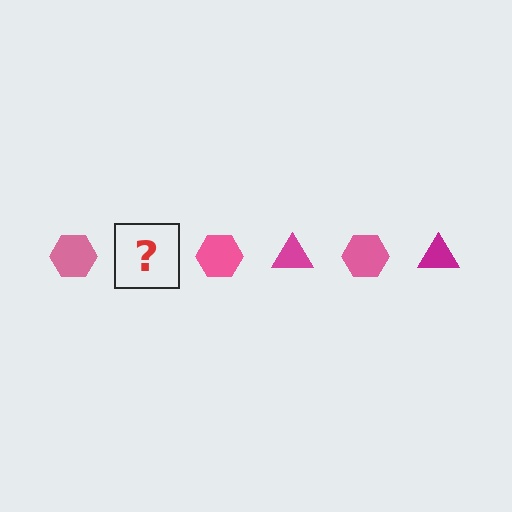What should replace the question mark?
The question mark should be replaced with a magenta triangle.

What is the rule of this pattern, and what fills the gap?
The rule is that the pattern alternates between pink hexagon and magenta triangle. The gap should be filled with a magenta triangle.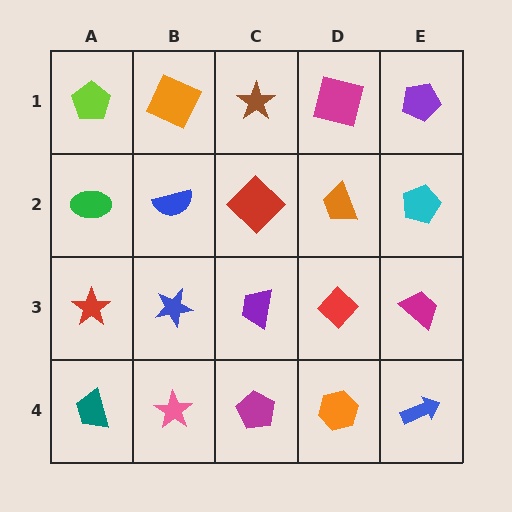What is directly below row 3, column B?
A pink star.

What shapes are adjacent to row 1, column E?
A cyan pentagon (row 2, column E), a magenta square (row 1, column D).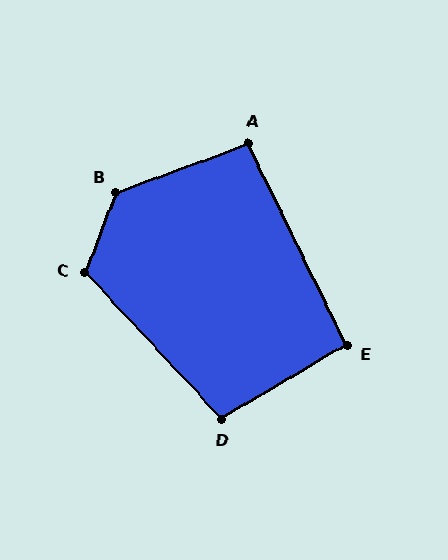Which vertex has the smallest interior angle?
E, at approximately 95 degrees.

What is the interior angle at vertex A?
Approximately 95 degrees (obtuse).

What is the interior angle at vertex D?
Approximately 102 degrees (obtuse).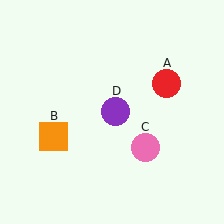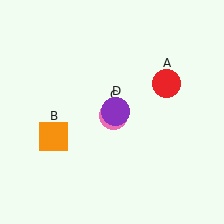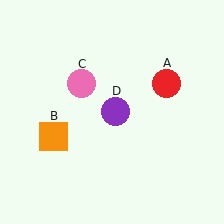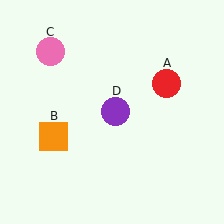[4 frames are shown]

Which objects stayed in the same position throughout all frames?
Red circle (object A) and orange square (object B) and purple circle (object D) remained stationary.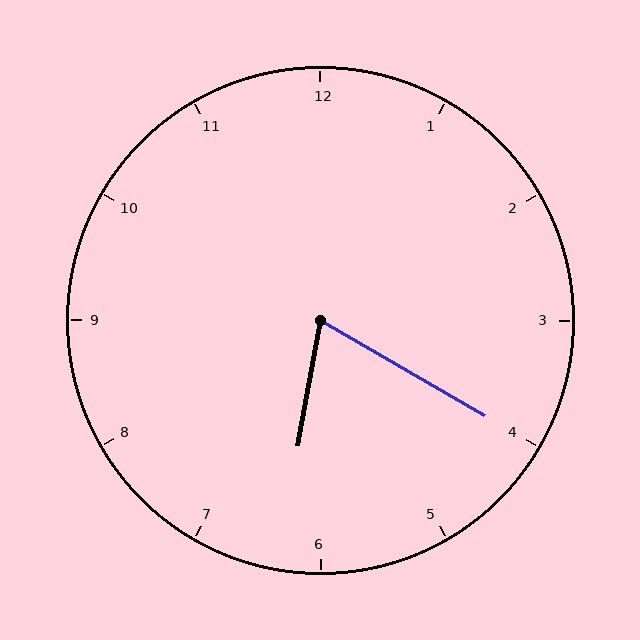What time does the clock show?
6:20.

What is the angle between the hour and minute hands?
Approximately 70 degrees.